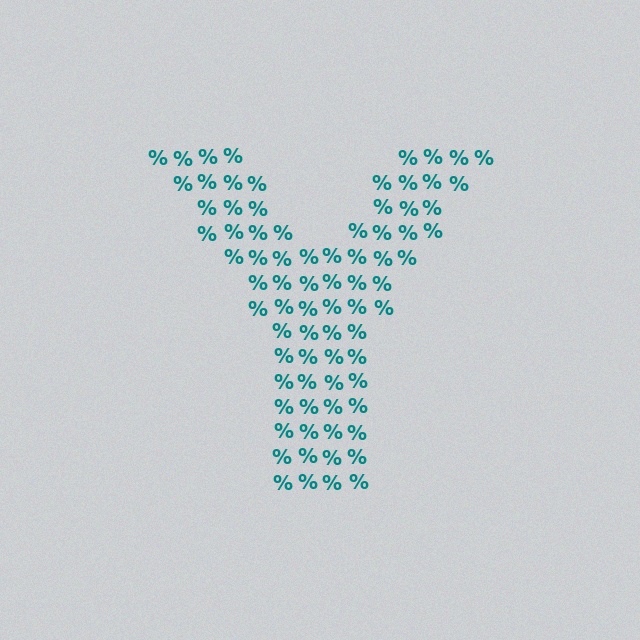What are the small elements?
The small elements are percent signs.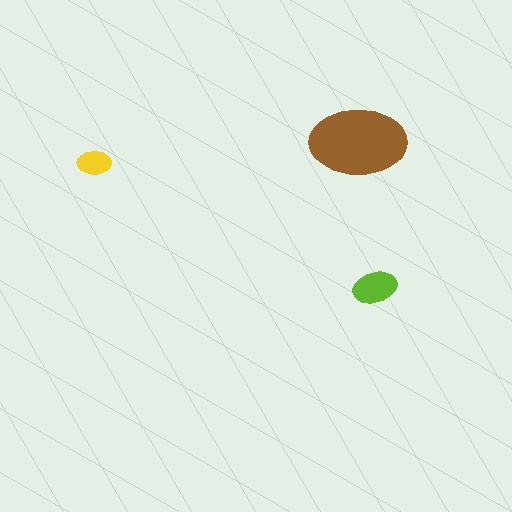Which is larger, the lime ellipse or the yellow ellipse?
The lime one.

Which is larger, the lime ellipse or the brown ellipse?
The brown one.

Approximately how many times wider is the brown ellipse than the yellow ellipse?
About 3 times wider.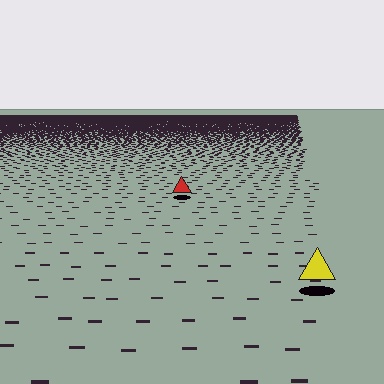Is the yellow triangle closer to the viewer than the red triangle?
Yes. The yellow triangle is closer — you can tell from the texture gradient: the ground texture is coarser near it.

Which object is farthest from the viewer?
The red triangle is farthest from the viewer. It appears smaller and the ground texture around it is denser.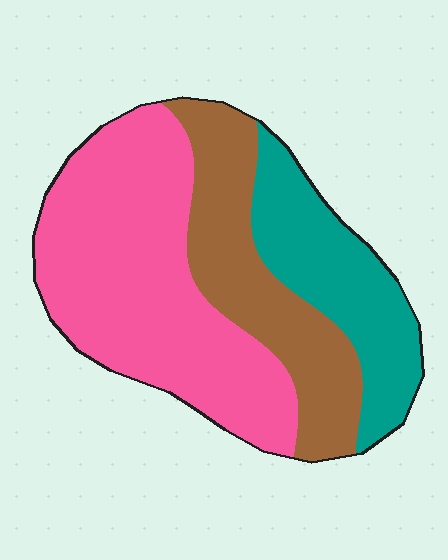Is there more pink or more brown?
Pink.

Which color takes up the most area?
Pink, at roughly 50%.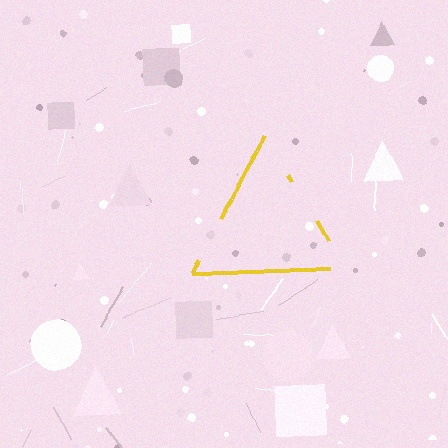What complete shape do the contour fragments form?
The contour fragments form a triangle.